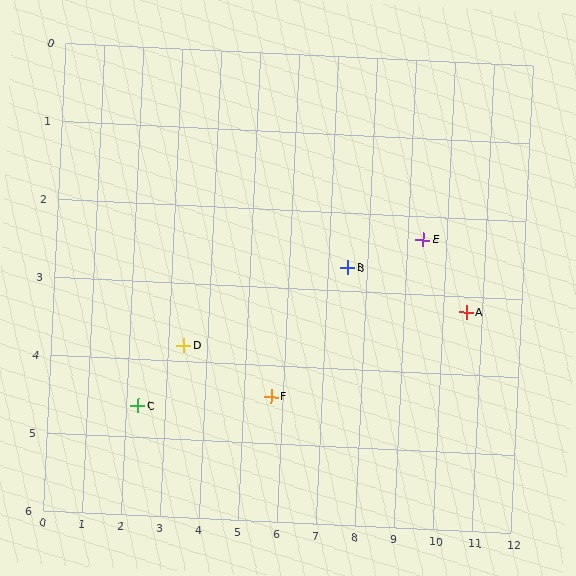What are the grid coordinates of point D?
Point D is at approximately (3.4, 3.8).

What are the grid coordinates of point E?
Point E is at approximately (9.4, 2.3).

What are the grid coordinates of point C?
Point C is at approximately (2.3, 4.6).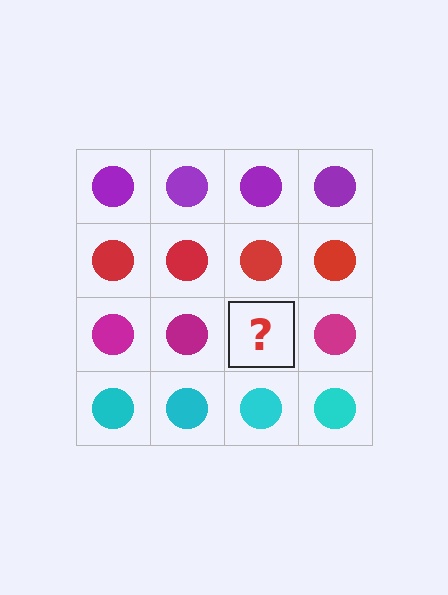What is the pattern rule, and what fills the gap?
The rule is that each row has a consistent color. The gap should be filled with a magenta circle.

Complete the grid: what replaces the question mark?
The question mark should be replaced with a magenta circle.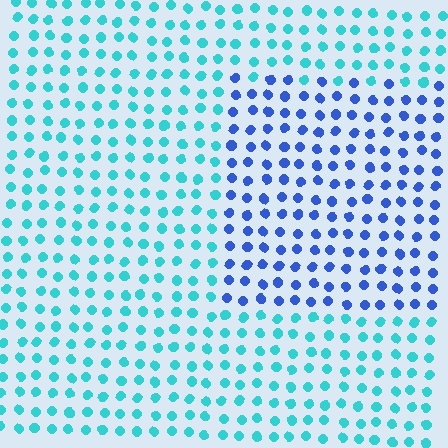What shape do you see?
I see a rectangle.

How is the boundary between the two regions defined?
The boundary is defined purely by a slight shift in hue (about 46 degrees). Spacing, size, and orientation are identical on both sides.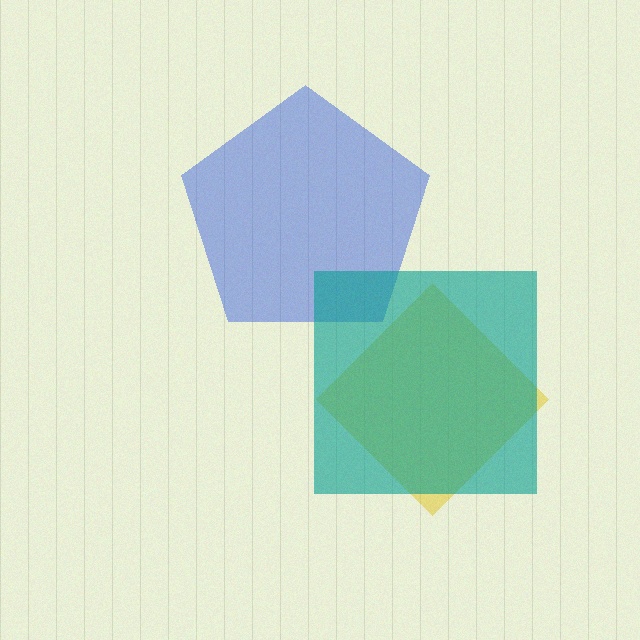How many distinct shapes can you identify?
There are 3 distinct shapes: a yellow diamond, a blue pentagon, a teal square.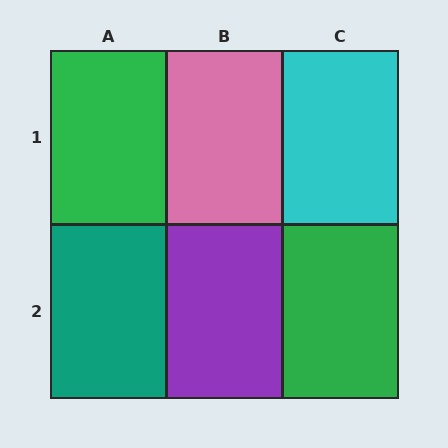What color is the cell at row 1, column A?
Green.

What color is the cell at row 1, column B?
Pink.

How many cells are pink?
1 cell is pink.